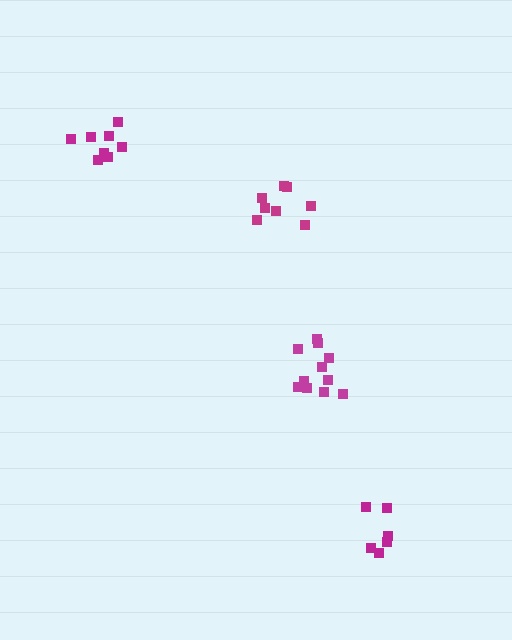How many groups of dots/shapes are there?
There are 4 groups.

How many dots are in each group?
Group 1: 8 dots, Group 2: 6 dots, Group 3: 11 dots, Group 4: 8 dots (33 total).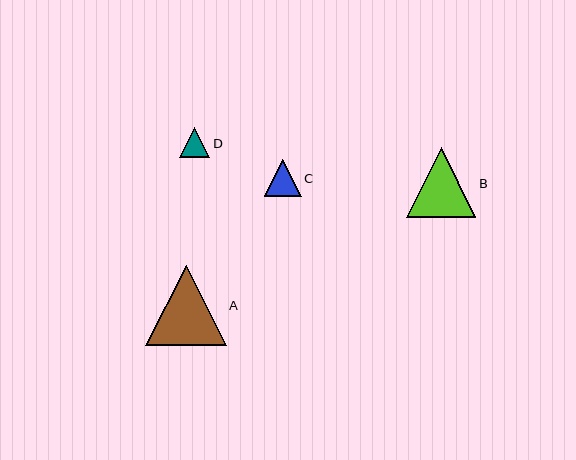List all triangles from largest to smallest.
From largest to smallest: A, B, C, D.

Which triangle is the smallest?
Triangle D is the smallest with a size of approximately 31 pixels.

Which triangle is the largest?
Triangle A is the largest with a size of approximately 81 pixels.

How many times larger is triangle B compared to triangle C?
Triangle B is approximately 1.9 times the size of triangle C.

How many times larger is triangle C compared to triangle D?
Triangle C is approximately 1.2 times the size of triangle D.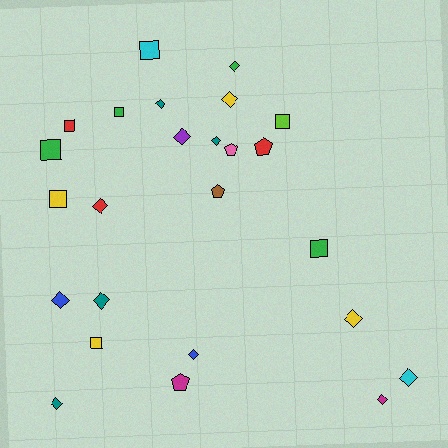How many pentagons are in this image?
There are 4 pentagons.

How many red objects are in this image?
There are 3 red objects.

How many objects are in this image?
There are 25 objects.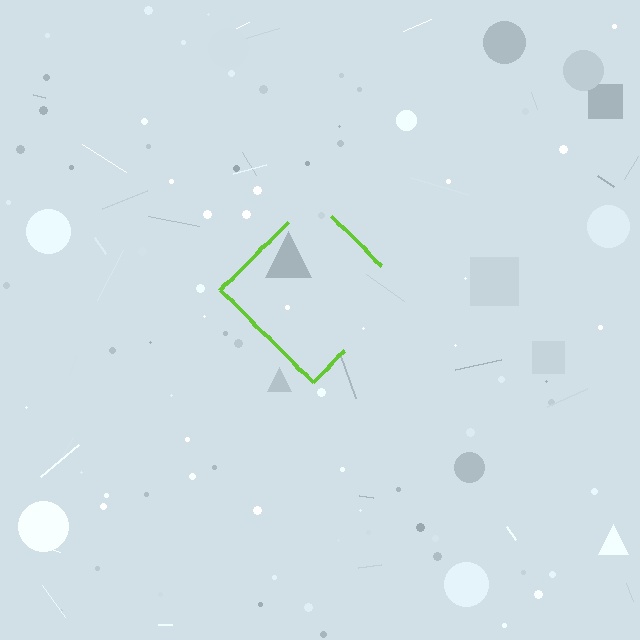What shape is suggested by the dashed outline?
The dashed outline suggests a diamond.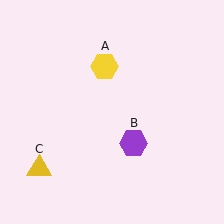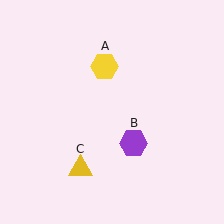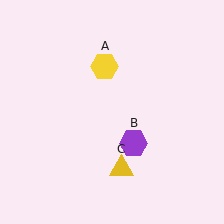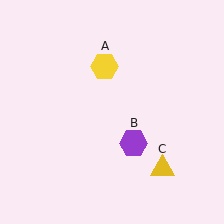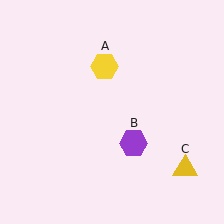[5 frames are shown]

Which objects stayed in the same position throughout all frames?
Yellow hexagon (object A) and purple hexagon (object B) remained stationary.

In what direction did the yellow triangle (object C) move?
The yellow triangle (object C) moved right.